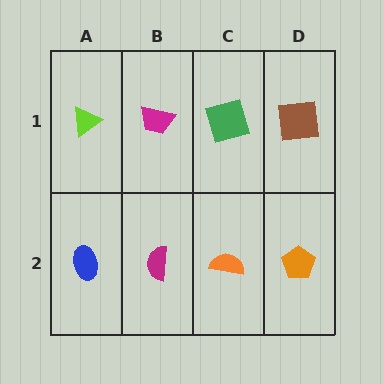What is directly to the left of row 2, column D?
An orange semicircle.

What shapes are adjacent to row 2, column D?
A brown square (row 1, column D), an orange semicircle (row 2, column C).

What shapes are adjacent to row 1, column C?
An orange semicircle (row 2, column C), a magenta trapezoid (row 1, column B), a brown square (row 1, column D).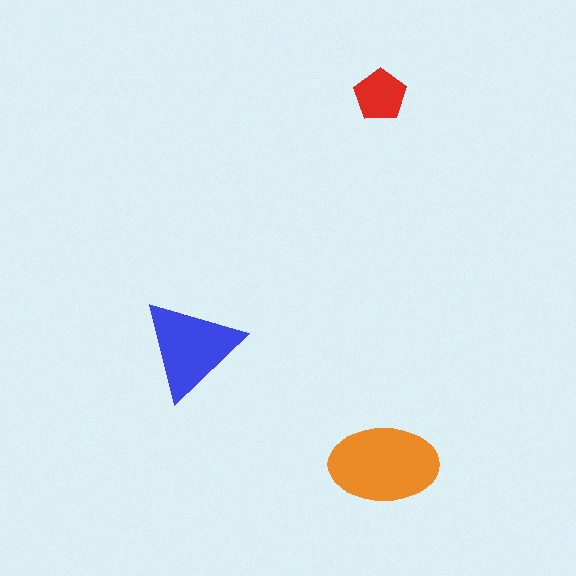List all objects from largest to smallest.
The orange ellipse, the blue triangle, the red pentagon.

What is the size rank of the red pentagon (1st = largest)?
3rd.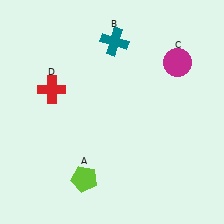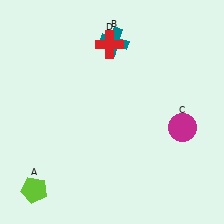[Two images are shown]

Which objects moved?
The objects that moved are: the lime pentagon (A), the magenta circle (C), the red cross (D).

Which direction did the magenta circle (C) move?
The magenta circle (C) moved down.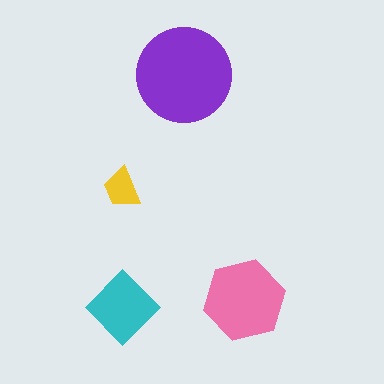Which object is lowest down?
The cyan diamond is bottommost.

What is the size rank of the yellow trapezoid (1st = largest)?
4th.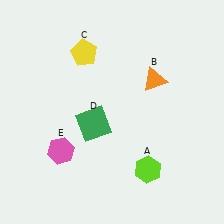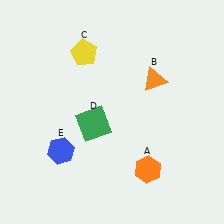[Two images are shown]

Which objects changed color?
A changed from lime to orange. E changed from pink to blue.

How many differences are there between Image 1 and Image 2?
There are 2 differences between the two images.